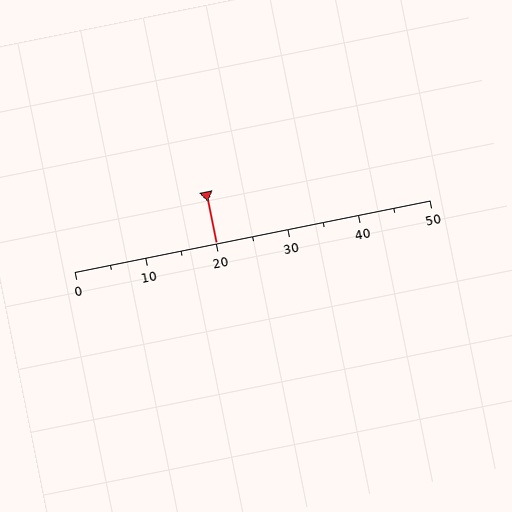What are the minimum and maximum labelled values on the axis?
The axis runs from 0 to 50.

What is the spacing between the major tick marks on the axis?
The major ticks are spaced 10 apart.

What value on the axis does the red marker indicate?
The marker indicates approximately 20.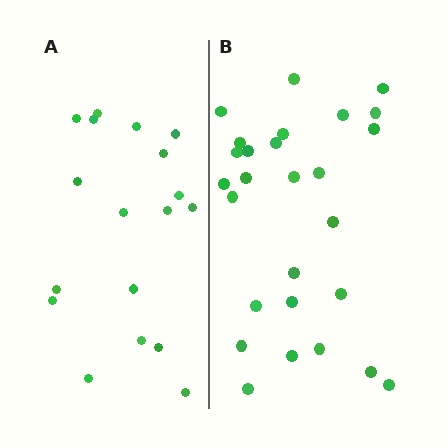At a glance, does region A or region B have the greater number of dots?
Region B (the right region) has more dots.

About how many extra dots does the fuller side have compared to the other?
Region B has roughly 8 or so more dots than region A.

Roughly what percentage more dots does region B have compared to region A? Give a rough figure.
About 50% more.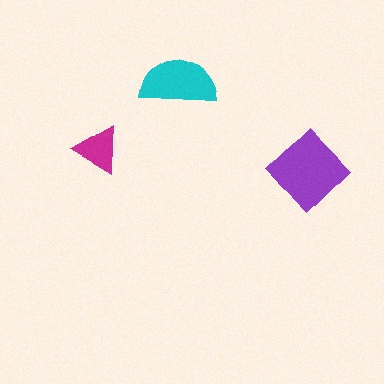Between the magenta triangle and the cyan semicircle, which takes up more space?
The cyan semicircle.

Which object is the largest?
The purple diamond.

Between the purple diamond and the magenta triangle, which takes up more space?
The purple diamond.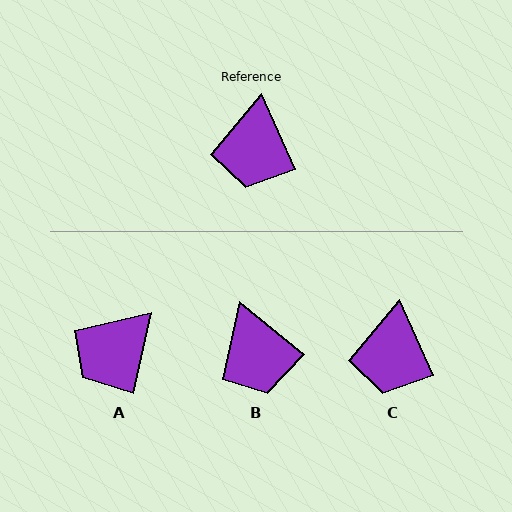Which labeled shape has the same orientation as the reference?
C.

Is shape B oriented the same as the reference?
No, it is off by about 27 degrees.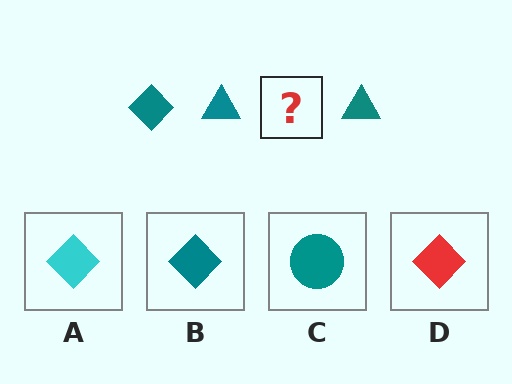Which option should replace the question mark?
Option B.